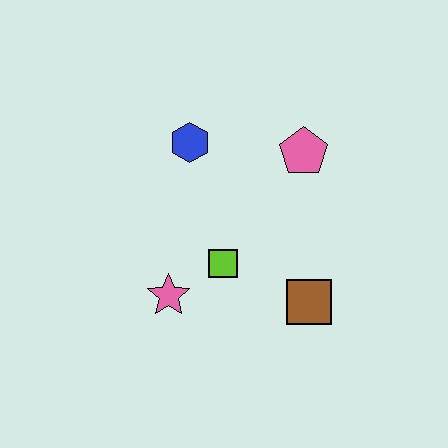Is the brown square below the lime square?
Yes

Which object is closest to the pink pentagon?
The blue hexagon is closest to the pink pentagon.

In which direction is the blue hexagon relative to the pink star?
The blue hexagon is above the pink star.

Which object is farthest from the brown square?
The blue hexagon is farthest from the brown square.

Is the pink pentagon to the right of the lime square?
Yes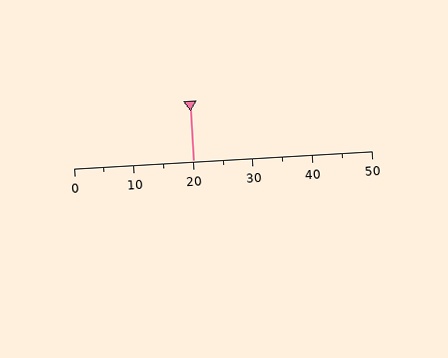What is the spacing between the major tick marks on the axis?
The major ticks are spaced 10 apart.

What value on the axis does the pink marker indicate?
The marker indicates approximately 20.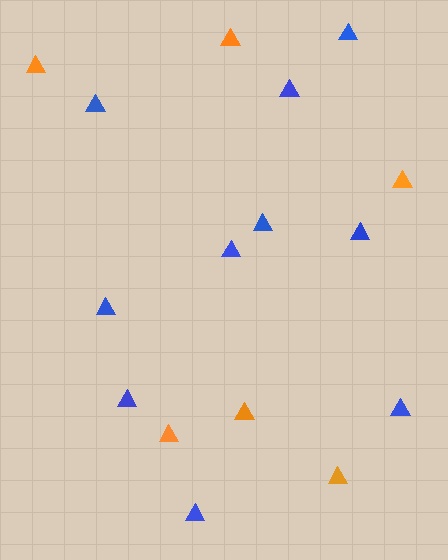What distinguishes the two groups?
There are 2 groups: one group of orange triangles (6) and one group of blue triangles (10).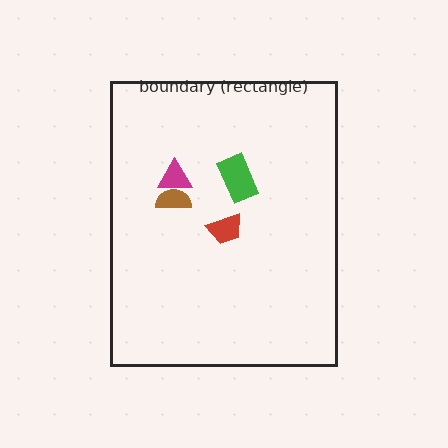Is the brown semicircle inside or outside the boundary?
Inside.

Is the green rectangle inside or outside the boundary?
Inside.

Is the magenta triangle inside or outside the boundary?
Inside.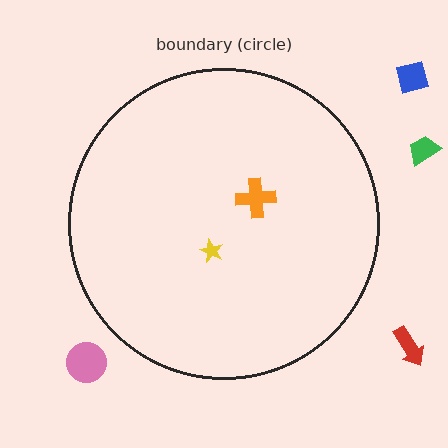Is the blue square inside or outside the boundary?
Outside.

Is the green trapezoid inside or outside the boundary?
Outside.